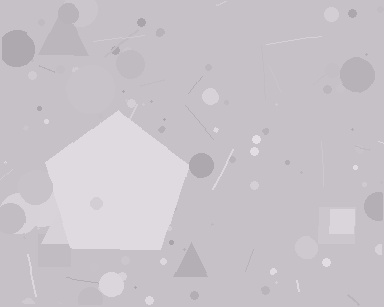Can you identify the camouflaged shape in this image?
The camouflaged shape is a pentagon.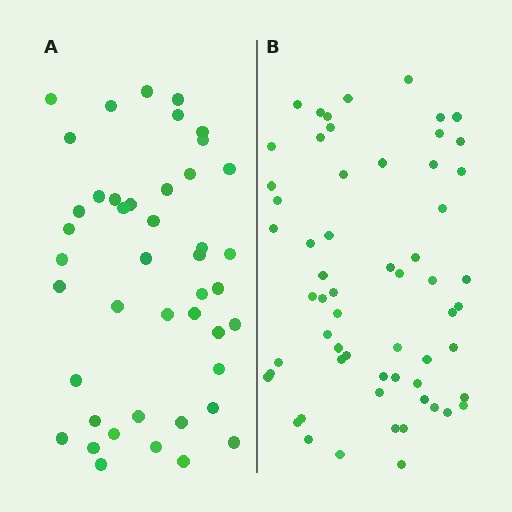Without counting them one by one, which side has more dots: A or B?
Region B (the right region) has more dots.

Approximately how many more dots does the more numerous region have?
Region B has approximately 15 more dots than region A.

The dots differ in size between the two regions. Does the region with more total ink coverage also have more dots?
No. Region A has more total ink coverage because its dots are larger, but region B actually contains more individual dots. Total area can be misleading — the number of items is what matters here.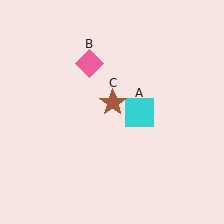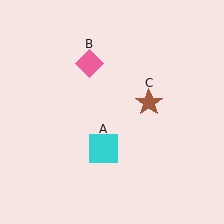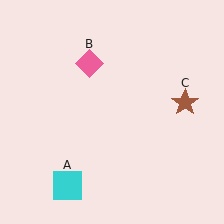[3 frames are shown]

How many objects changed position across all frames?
2 objects changed position: cyan square (object A), brown star (object C).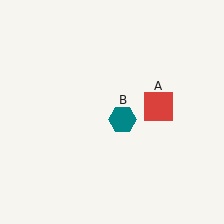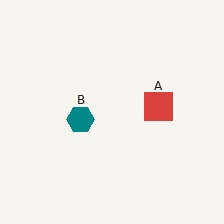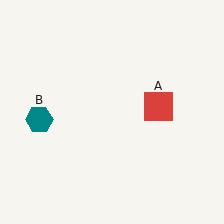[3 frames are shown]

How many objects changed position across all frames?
1 object changed position: teal hexagon (object B).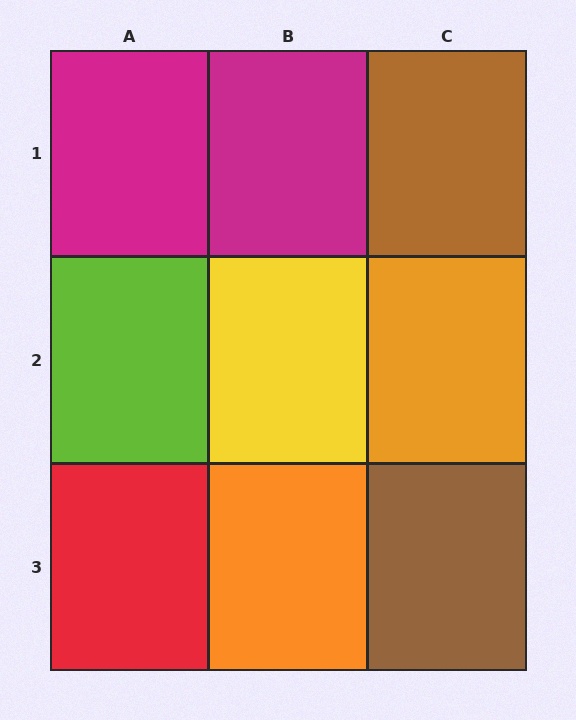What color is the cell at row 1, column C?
Brown.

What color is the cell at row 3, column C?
Brown.